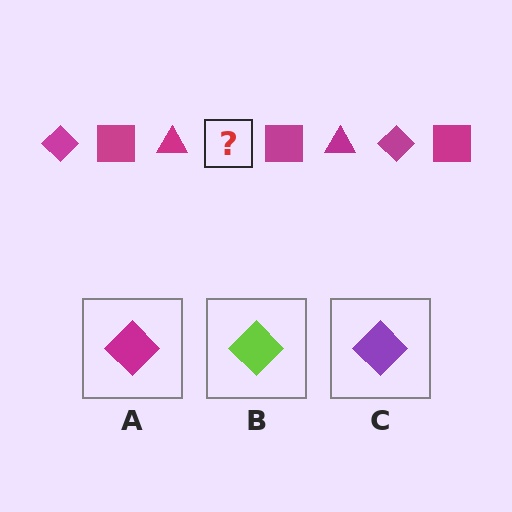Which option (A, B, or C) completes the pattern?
A.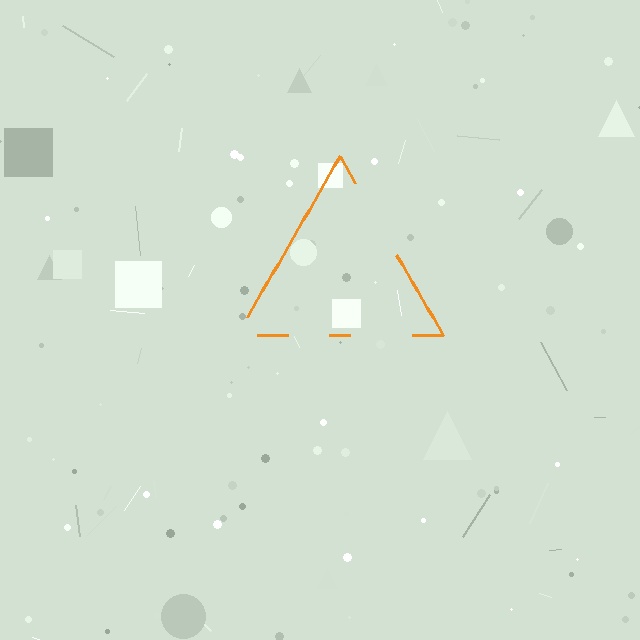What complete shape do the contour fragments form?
The contour fragments form a triangle.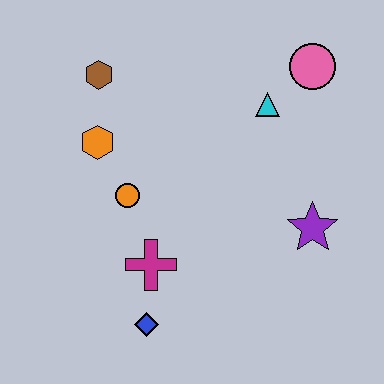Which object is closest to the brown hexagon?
The orange hexagon is closest to the brown hexagon.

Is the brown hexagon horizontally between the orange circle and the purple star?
No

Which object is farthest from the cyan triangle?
The blue diamond is farthest from the cyan triangle.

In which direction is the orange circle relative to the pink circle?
The orange circle is to the left of the pink circle.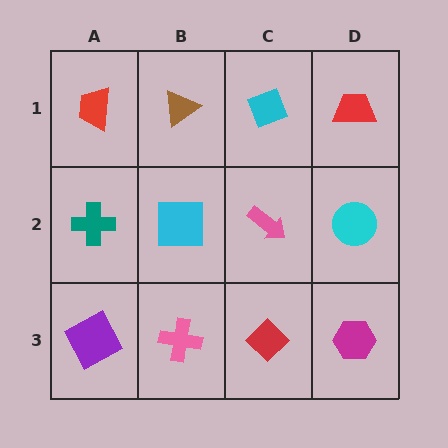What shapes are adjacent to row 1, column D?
A cyan circle (row 2, column D), a cyan diamond (row 1, column C).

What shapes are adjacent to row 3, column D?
A cyan circle (row 2, column D), a red diamond (row 3, column C).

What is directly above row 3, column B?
A cyan square.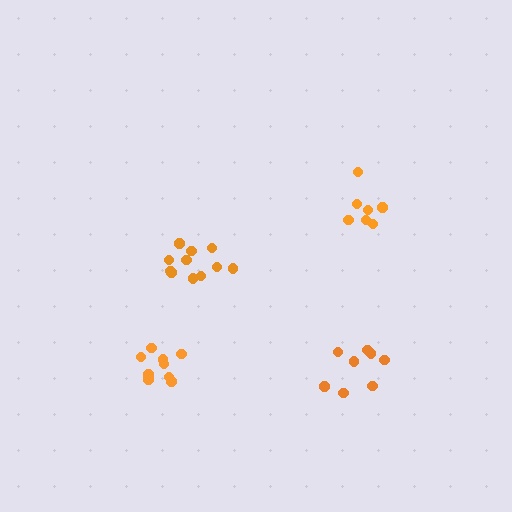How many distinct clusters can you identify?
There are 4 distinct clusters.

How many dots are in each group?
Group 1: 8 dots, Group 2: 8 dots, Group 3: 11 dots, Group 4: 9 dots (36 total).